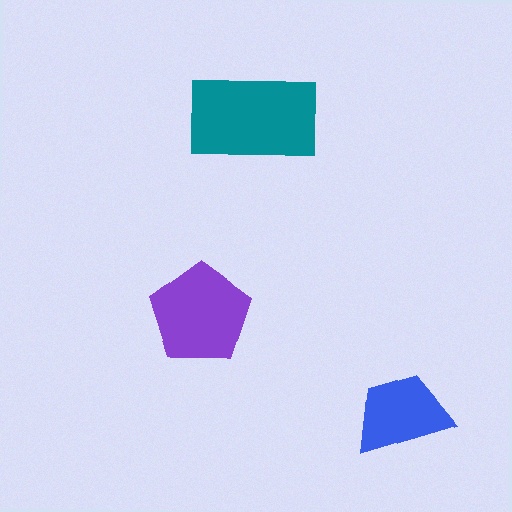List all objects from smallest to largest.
The blue trapezoid, the purple pentagon, the teal rectangle.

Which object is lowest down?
The blue trapezoid is bottommost.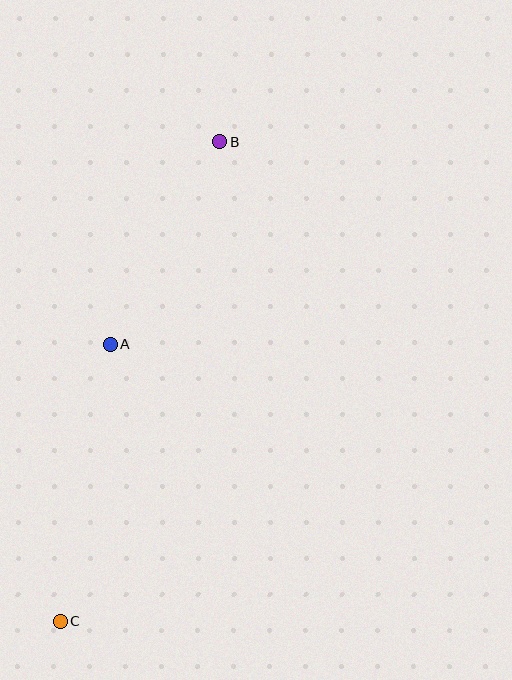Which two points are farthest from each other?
Points B and C are farthest from each other.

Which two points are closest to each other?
Points A and B are closest to each other.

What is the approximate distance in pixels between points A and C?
The distance between A and C is approximately 281 pixels.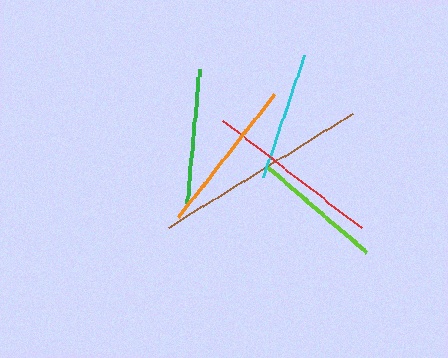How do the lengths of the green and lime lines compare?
The green and lime lines are approximately the same length.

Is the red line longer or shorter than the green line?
The red line is longer than the green line.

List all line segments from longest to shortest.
From longest to shortest: brown, red, orange, green, lime, cyan.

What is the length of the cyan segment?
The cyan segment is approximately 129 pixels long.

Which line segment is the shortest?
The cyan line is the shortest at approximately 129 pixels.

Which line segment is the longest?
The brown line is the longest at approximately 216 pixels.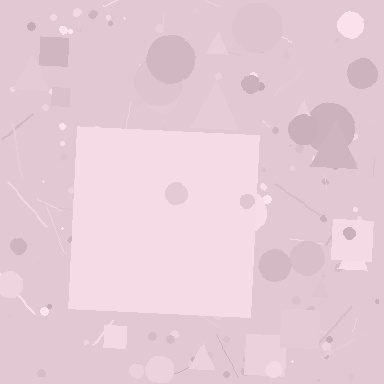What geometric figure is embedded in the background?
A square is embedded in the background.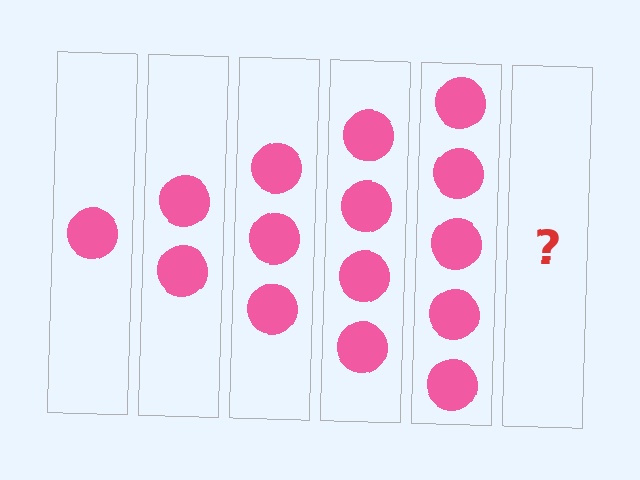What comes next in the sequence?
The next element should be 6 circles.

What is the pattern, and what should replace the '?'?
The pattern is that each step adds one more circle. The '?' should be 6 circles.